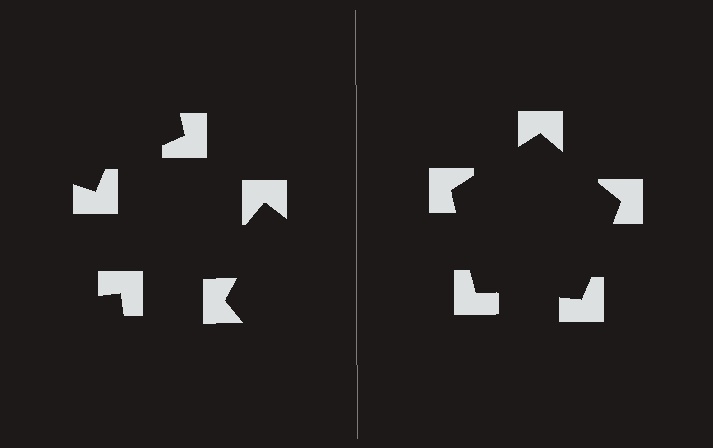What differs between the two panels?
The notched squares are positioned identically on both sides; only the wedge orientations differ. On the right they align to a pentagon; on the left they are misaligned.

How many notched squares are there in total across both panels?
10 — 5 on each side.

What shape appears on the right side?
An illusory pentagon.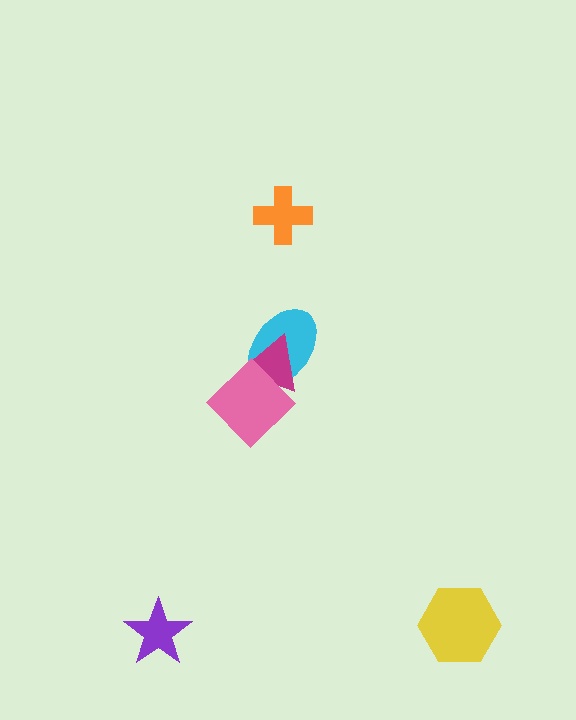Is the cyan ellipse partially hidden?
Yes, it is partially covered by another shape.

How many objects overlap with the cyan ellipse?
2 objects overlap with the cyan ellipse.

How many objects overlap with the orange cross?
0 objects overlap with the orange cross.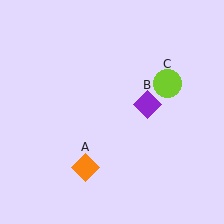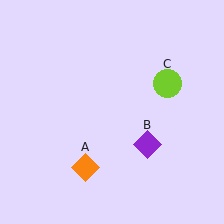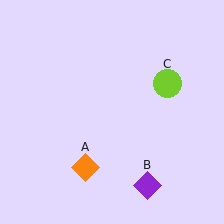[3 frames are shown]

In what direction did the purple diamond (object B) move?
The purple diamond (object B) moved down.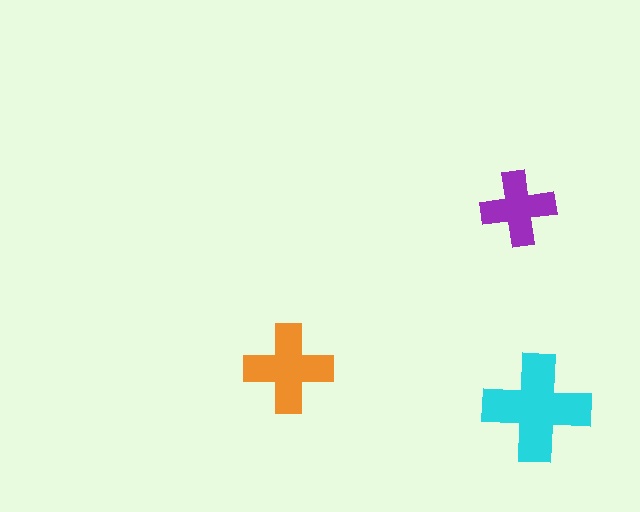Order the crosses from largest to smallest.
the cyan one, the orange one, the purple one.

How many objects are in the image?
There are 3 objects in the image.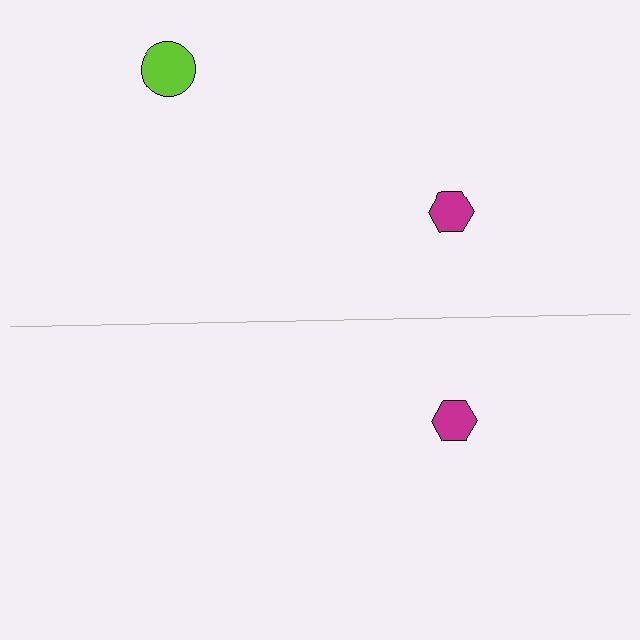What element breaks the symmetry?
A lime circle is missing from the bottom side.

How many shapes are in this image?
There are 3 shapes in this image.